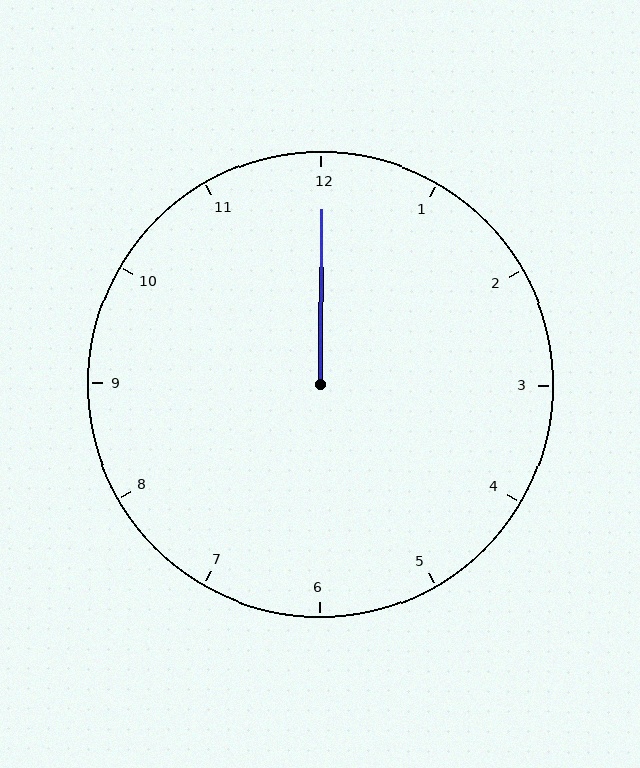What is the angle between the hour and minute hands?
Approximately 0 degrees.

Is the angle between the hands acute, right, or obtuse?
It is acute.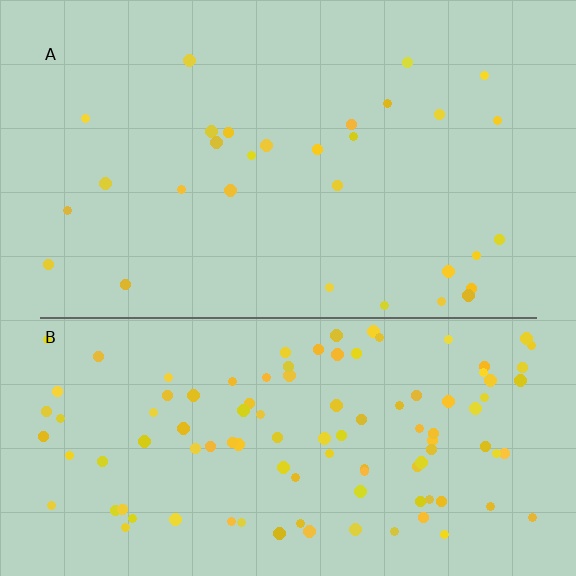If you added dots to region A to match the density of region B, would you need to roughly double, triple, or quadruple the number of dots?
Approximately quadruple.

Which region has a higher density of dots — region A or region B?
B (the bottom).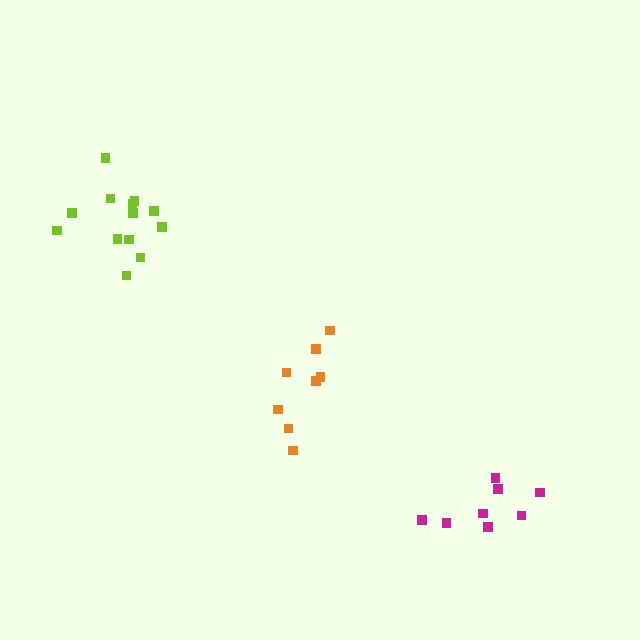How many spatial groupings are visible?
There are 3 spatial groupings.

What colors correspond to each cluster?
The clusters are colored: lime, orange, magenta.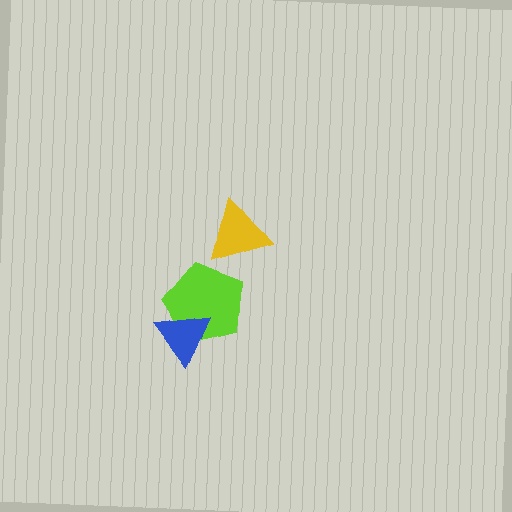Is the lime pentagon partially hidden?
Yes, it is partially covered by another shape.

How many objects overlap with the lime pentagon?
1 object overlaps with the lime pentagon.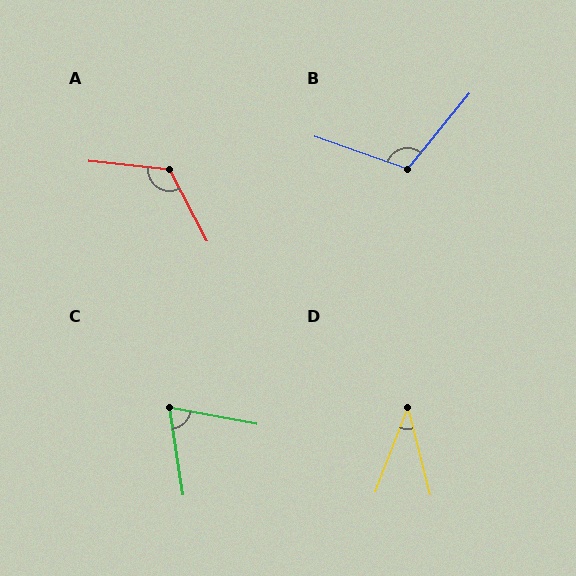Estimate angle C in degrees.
Approximately 71 degrees.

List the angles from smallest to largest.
D (35°), C (71°), B (110°), A (124°).